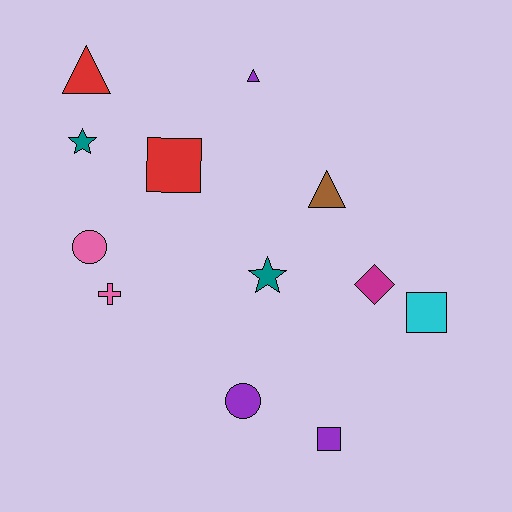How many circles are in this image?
There are 2 circles.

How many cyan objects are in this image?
There is 1 cyan object.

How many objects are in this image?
There are 12 objects.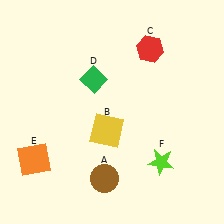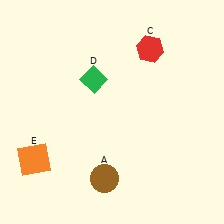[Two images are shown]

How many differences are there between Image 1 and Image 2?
There are 2 differences between the two images.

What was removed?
The yellow square (B), the lime star (F) were removed in Image 2.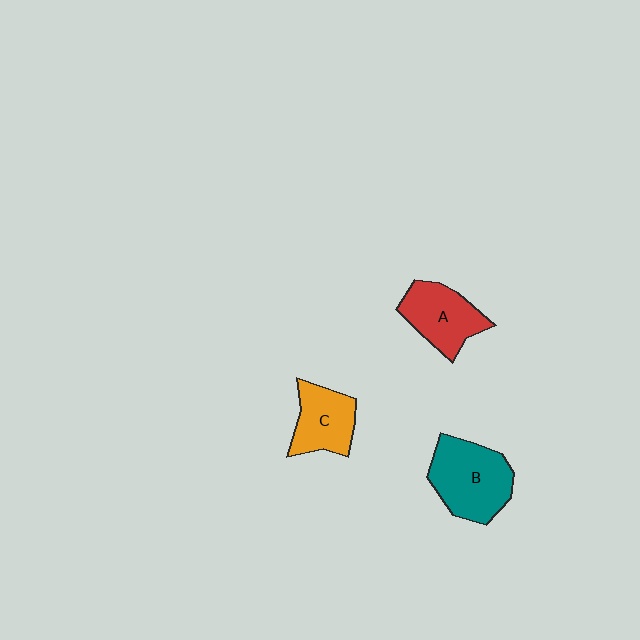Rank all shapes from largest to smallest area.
From largest to smallest: B (teal), A (red), C (orange).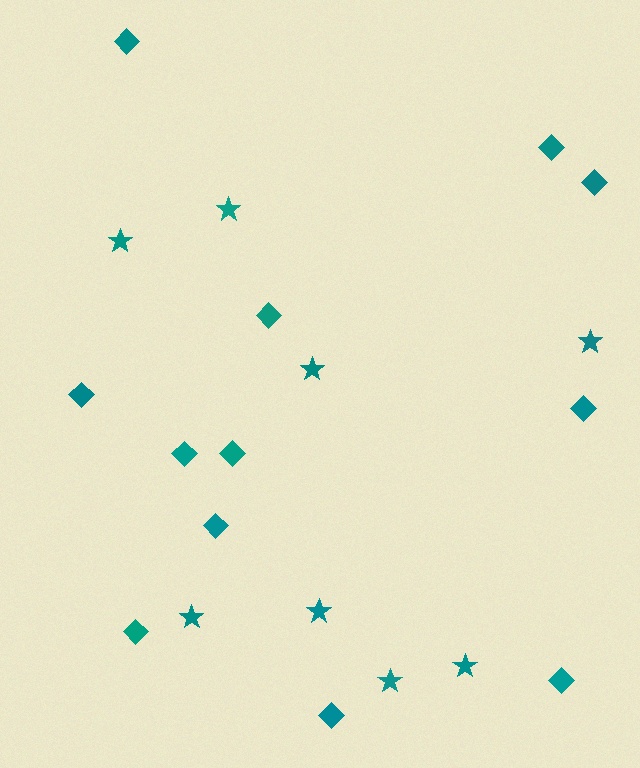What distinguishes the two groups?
There are 2 groups: one group of diamonds (12) and one group of stars (8).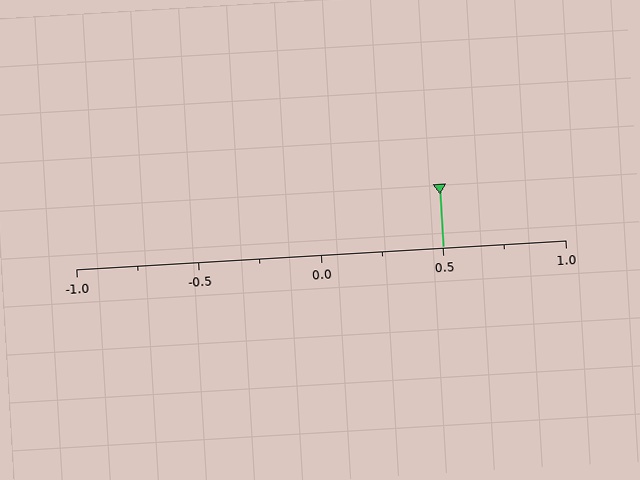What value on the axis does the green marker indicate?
The marker indicates approximately 0.5.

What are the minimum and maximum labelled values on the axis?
The axis runs from -1.0 to 1.0.